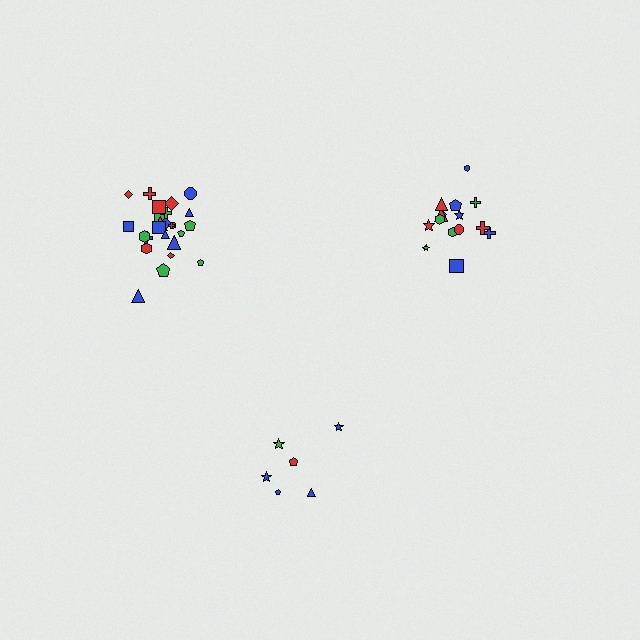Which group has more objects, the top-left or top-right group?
The top-left group.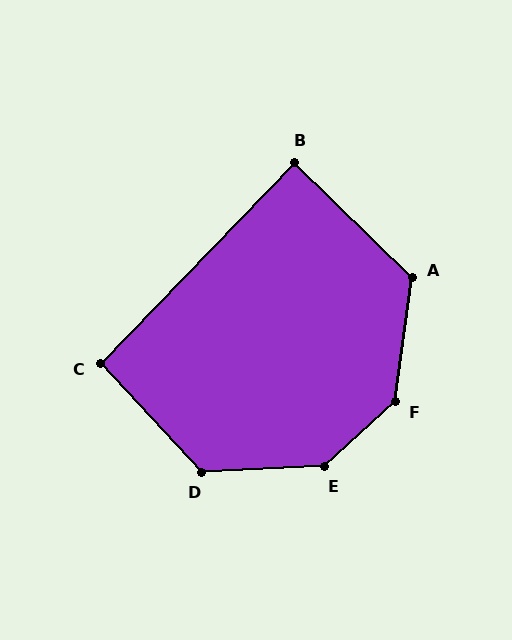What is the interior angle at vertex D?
Approximately 130 degrees (obtuse).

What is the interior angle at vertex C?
Approximately 93 degrees (approximately right).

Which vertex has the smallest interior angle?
B, at approximately 90 degrees.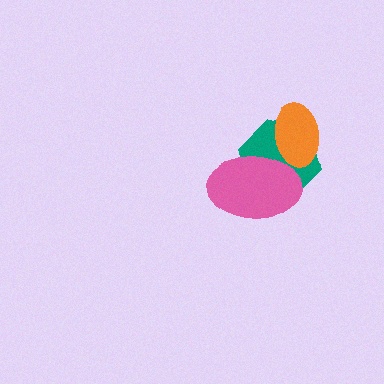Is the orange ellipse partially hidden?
Yes, it is partially covered by another shape.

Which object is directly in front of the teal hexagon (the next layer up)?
The orange ellipse is directly in front of the teal hexagon.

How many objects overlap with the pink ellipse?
2 objects overlap with the pink ellipse.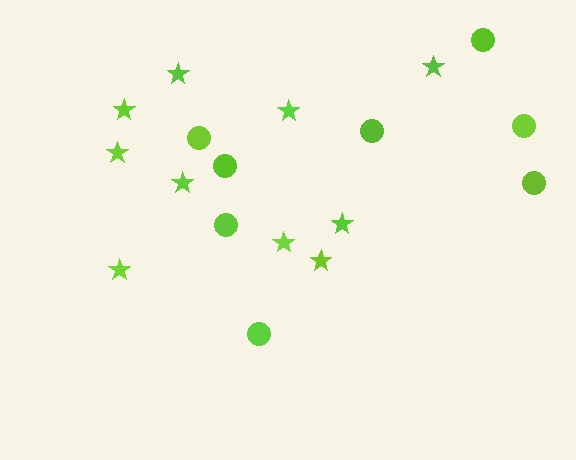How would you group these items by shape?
There are 2 groups: one group of stars (10) and one group of circles (8).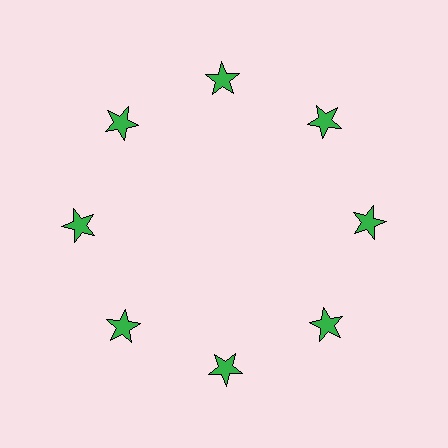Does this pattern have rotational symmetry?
Yes, this pattern has 8-fold rotational symmetry. It looks the same after rotating 45 degrees around the center.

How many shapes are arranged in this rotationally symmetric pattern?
There are 8 shapes, arranged in 8 groups of 1.